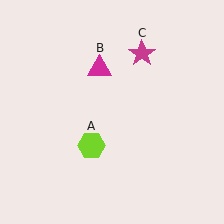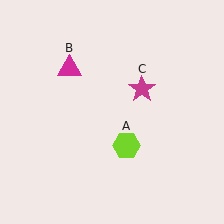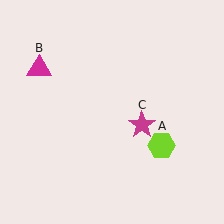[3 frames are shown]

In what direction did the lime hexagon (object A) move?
The lime hexagon (object A) moved right.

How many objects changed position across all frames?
3 objects changed position: lime hexagon (object A), magenta triangle (object B), magenta star (object C).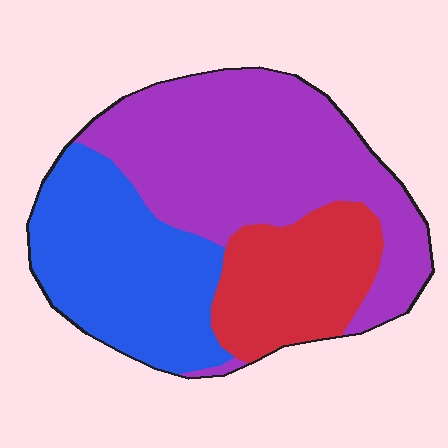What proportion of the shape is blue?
Blue covers roughly 30% of the shape.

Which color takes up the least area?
Red, at roughly 20%.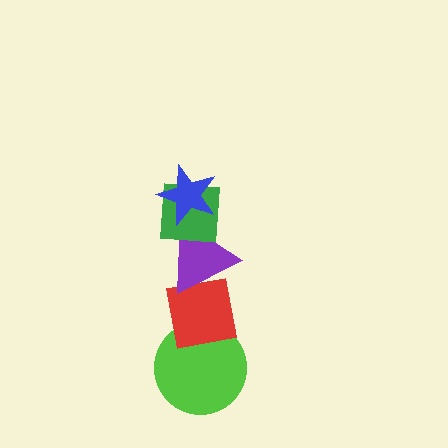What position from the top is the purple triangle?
The purple triangle is 3rd from the top.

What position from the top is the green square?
The green square is 2nd from the top.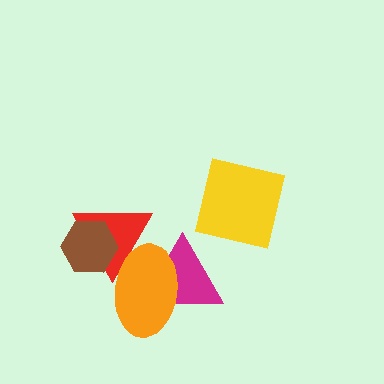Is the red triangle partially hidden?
Yes, it is partially covered by another shape.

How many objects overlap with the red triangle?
3 objects overlap with the red triangle.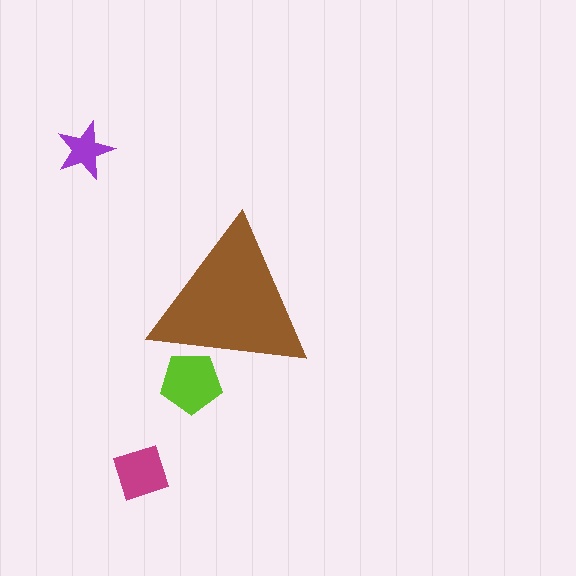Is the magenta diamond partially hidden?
No, the magenta diamond is fully visible.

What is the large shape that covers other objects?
A brown triangle.